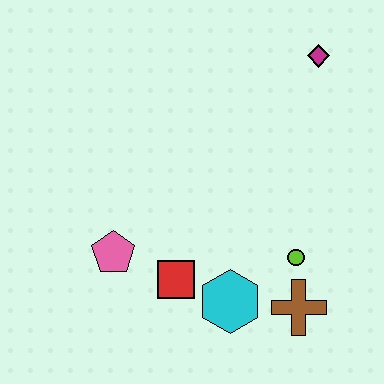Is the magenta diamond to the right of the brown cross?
Yes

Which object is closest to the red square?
The cyan hexagon is closest to the red square.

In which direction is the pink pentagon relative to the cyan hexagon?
The pink pentagon is to the left of the cyan hexagon.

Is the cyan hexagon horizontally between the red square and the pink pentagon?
No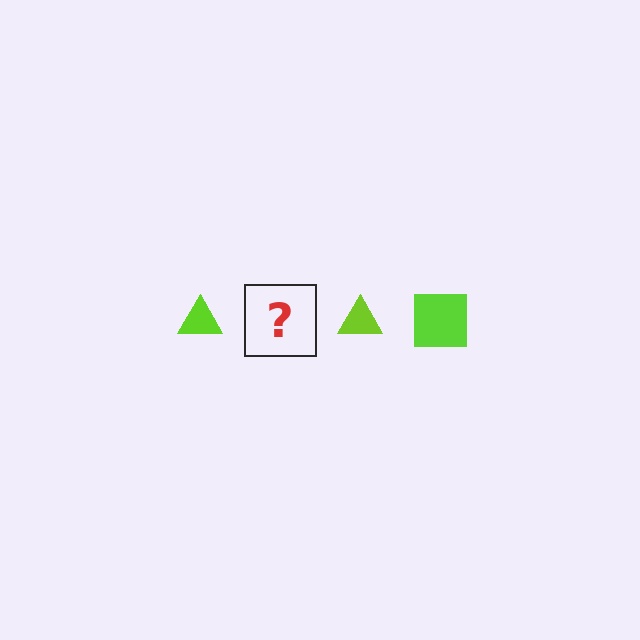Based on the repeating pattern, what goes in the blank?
The blank should be a lime square.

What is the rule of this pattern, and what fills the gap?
The rule is that the pattern cycles through triangle, square shapes in lime. The gap should be filled with a lime square.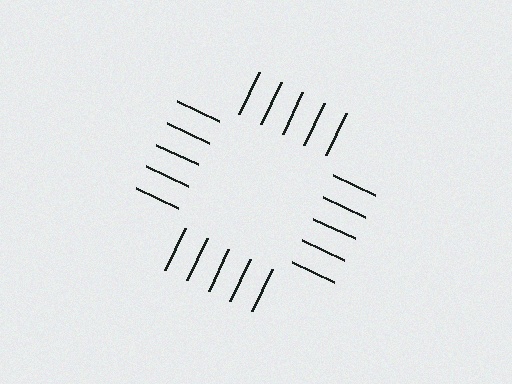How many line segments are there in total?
20 — 5 along each of the 4 edges.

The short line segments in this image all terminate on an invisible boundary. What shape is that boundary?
An illusory square — the line segments terminate on its edges but no continuous stroke is drawn.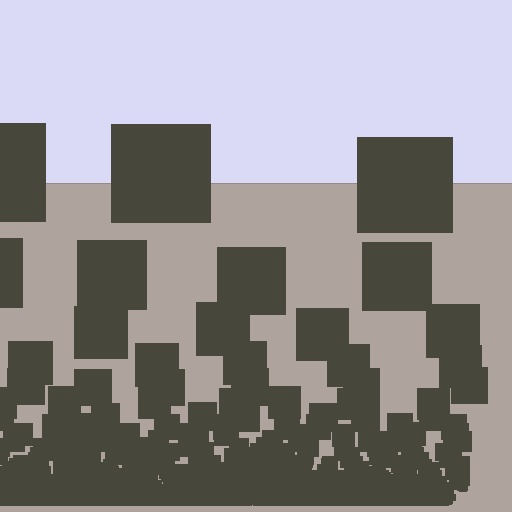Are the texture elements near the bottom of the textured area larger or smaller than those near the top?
Smaller. The gradient is inverted — elements near the bottom are smaller and denser.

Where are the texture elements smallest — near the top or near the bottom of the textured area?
Near the bottom.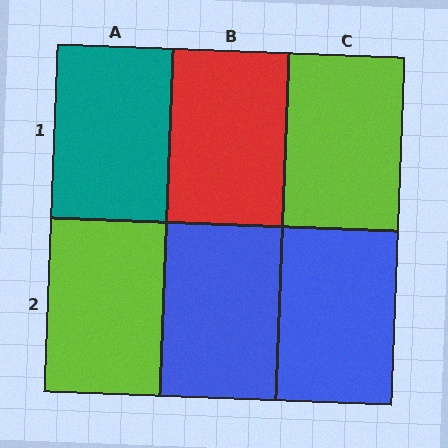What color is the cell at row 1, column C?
Lime.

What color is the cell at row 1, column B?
Red.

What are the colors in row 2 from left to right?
Lime, blue, blue.